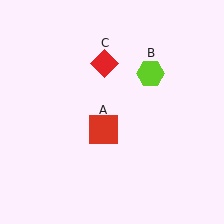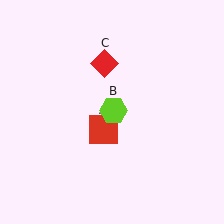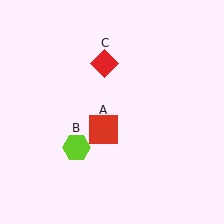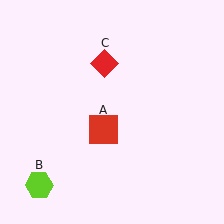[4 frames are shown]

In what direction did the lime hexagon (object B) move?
The lime hexagon (object B) moved down and to the left.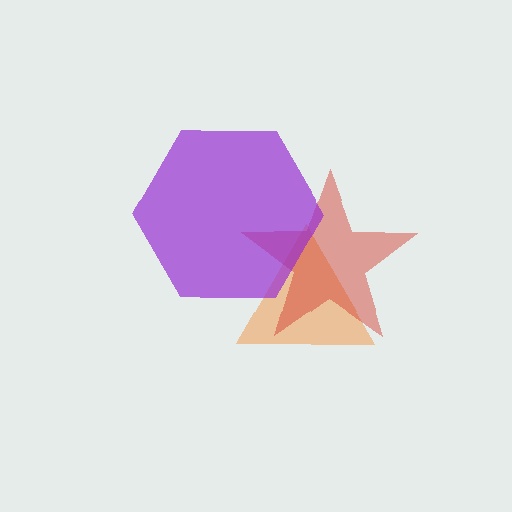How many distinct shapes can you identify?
There are 3 distinct shapes: an orange triangle, a red star, a purple hexagon.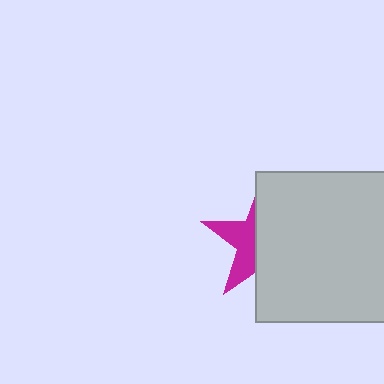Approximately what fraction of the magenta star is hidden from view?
Roughly 61% of the magenta star is hidden behind the light gray rectangle.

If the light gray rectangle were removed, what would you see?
You would see the complete magenta star.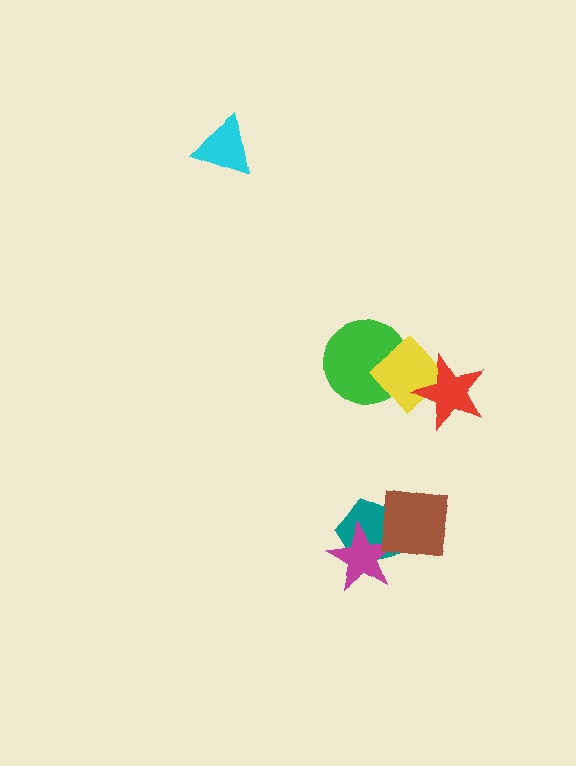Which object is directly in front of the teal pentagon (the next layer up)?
The magenta star is directly in front of the teal pentagon.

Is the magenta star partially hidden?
Yes, it is partially covered by another shape.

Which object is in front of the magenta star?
The brown square is in front of the magenta star.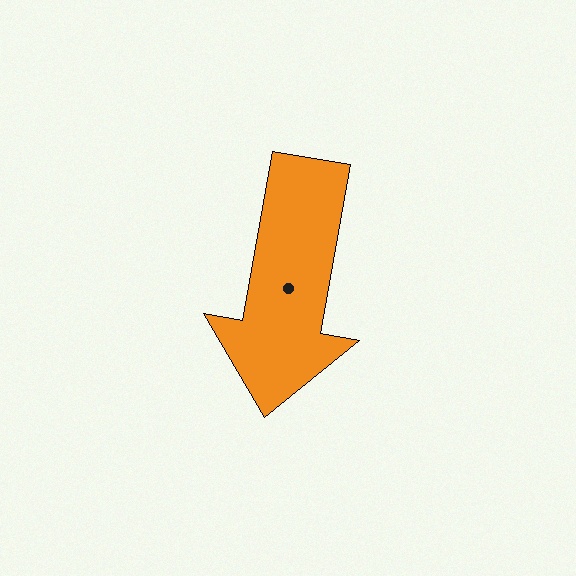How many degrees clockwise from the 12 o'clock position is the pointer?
Approximately 190 degrees.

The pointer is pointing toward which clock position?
Roughly 6 o'clock.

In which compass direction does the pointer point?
South.